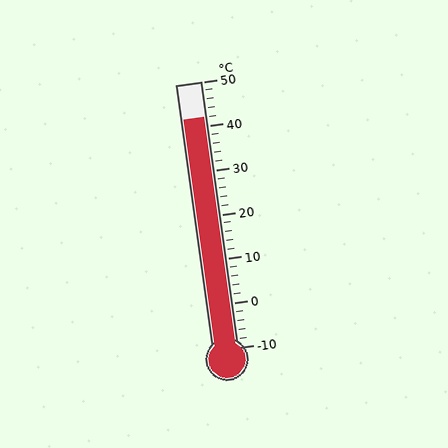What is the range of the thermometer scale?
The thermometer scale ranges from -10°C to 50°C.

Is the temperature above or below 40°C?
The temperature is above 40°C.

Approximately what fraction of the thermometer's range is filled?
The thermometer is filled to approximately 85% of its range.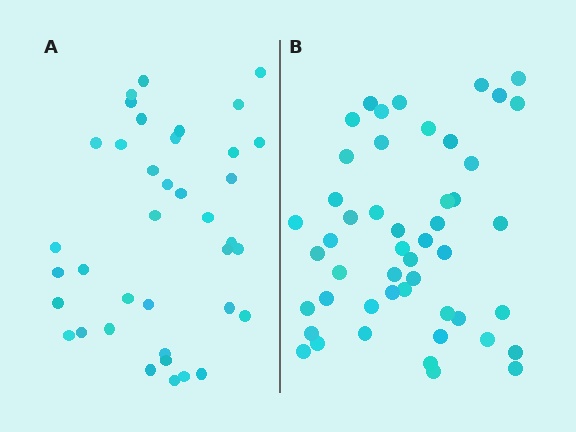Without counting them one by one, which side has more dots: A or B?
Region B (the right region) has more dots.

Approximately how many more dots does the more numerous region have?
Region B has roughly 12 or so more dots than region A.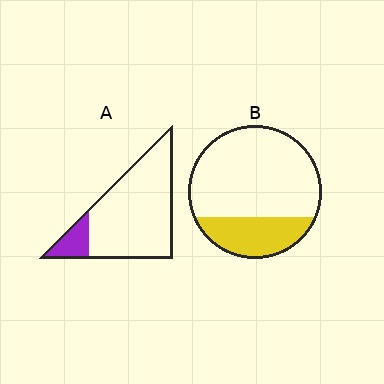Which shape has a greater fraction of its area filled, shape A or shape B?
Shape B.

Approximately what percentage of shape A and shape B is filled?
A is approximately 15% and B is approximately 25%.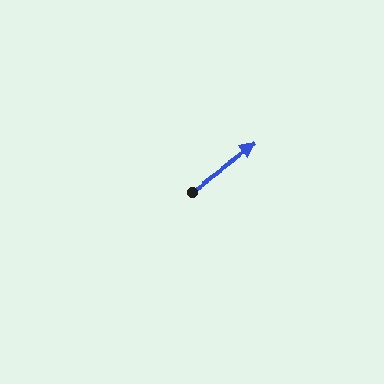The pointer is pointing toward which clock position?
Roughly 2 o'clock.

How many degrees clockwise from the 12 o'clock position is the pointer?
Approximately 54 degrees.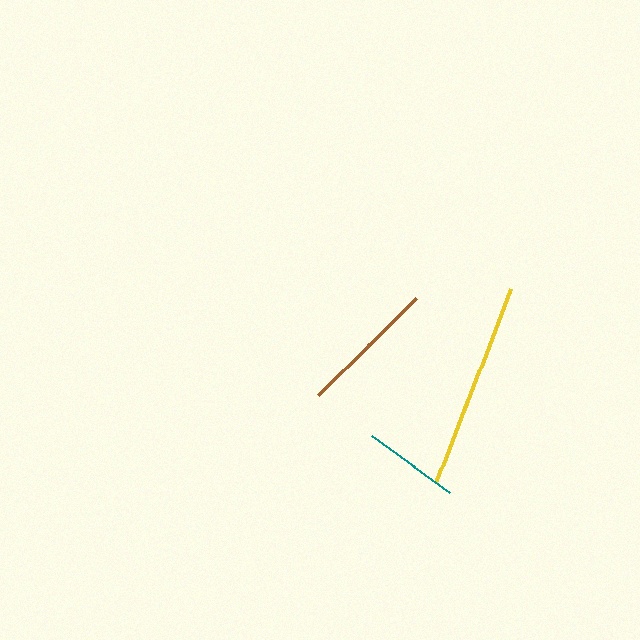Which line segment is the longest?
The yellow line is the longest at approximately 209 pixels.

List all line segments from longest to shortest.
From longest to shortest: yellow, brown, teal.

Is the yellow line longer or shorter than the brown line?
The yellow line is longer than the brown line.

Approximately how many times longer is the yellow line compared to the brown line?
The yellow line is approximately 1.5 times the length of the brown line.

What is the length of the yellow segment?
The yellow segment is approximately 209 pixels long.